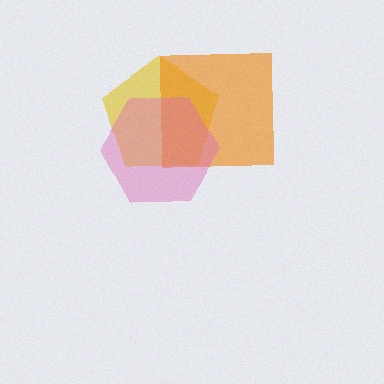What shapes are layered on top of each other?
The layered shapes are: a yellow pentagon, an orange square, a pink hexagon.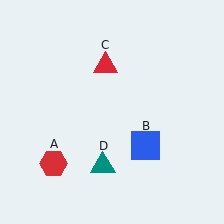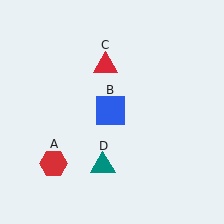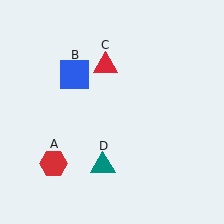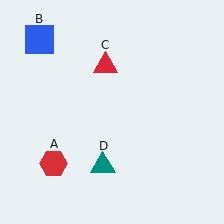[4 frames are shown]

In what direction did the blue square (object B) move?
The blue square (object B) moved up and to the left.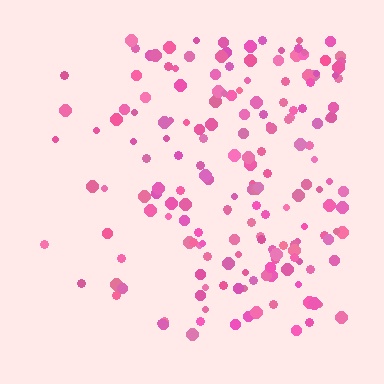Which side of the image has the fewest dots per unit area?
The left.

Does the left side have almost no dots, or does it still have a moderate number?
Still a moderate number, just noticeably fewer than the right.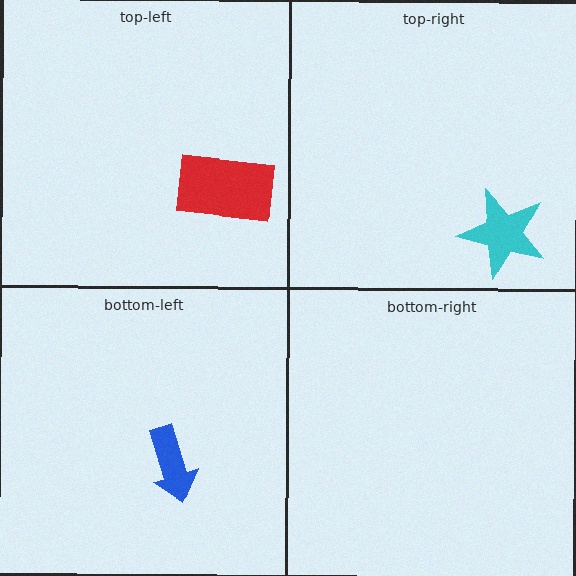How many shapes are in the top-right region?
1.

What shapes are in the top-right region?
The cyan star.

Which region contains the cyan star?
The top-right region.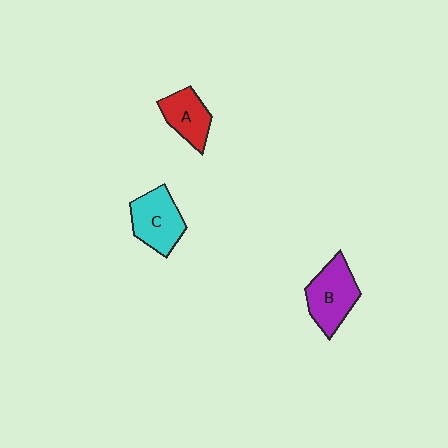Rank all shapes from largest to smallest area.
From largest to smallest: B (purple), C (cyan), A (red).